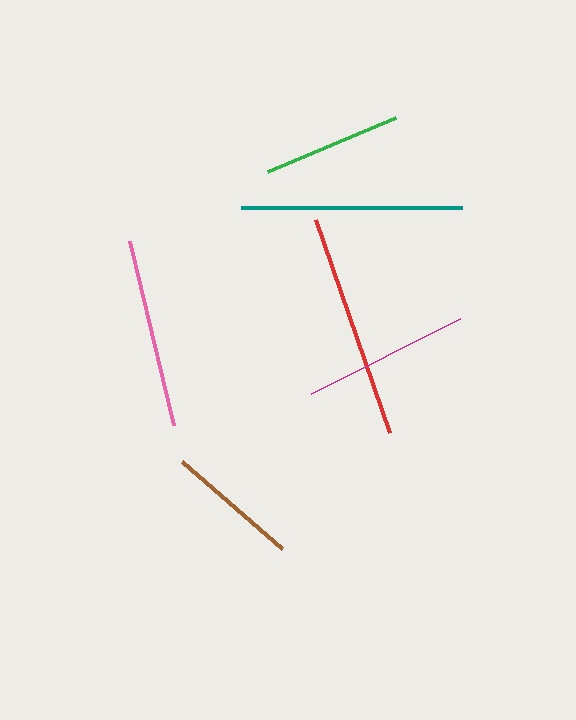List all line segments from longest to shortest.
From longest to shortest: red, teal, pink, magenta, green, brown.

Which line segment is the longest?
The red line is the longest at approximately 226 pixels.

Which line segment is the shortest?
The brown line is the shortest at approximately 132 pixels.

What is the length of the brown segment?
The brown segment is approximately 132 pixels long.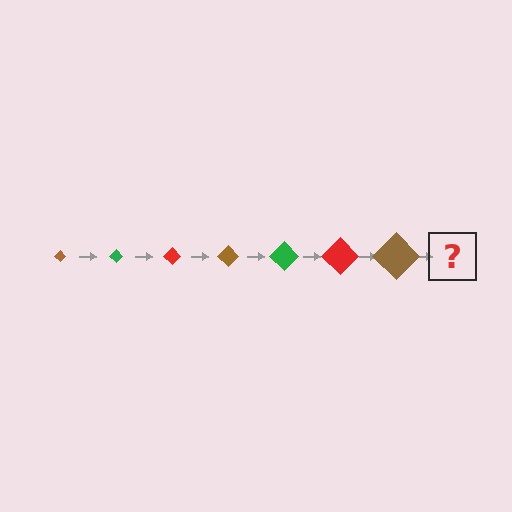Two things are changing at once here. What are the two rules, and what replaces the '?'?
The two rules are that the diamond grows larger each step and the color cycles through brown, green, and red. The '?' should be a green diamond, larger than the previous one.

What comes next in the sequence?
The next element should be a green diamond, larger than the previous one.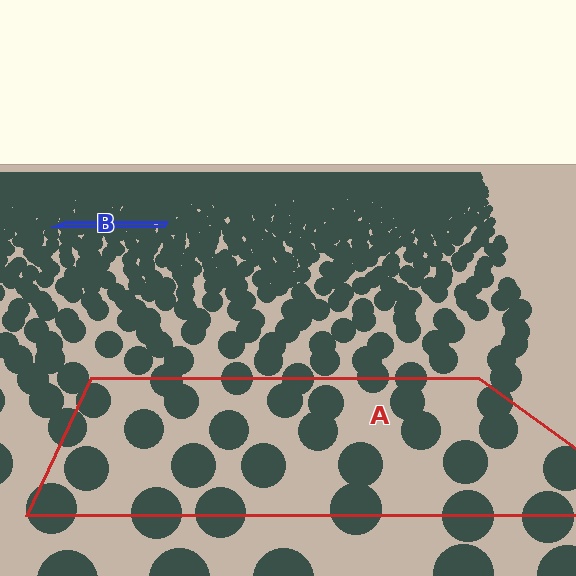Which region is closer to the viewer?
Region A is closer. The texture elements there are larger and more spread out.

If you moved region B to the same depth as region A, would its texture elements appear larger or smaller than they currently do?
They would appear larger. At a closer depth, the same texture elements are projected at a bigger on-screen size.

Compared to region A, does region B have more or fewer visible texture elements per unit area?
Region B has more texture elements per unit area — they are packed more densely because it is farther away.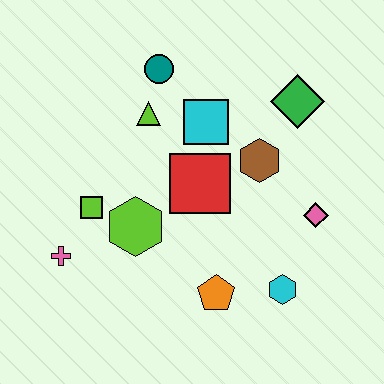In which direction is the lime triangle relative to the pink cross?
The lime triangle is above the pink cross.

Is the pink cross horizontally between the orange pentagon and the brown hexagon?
No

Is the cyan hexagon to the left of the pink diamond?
Yes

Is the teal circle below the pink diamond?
No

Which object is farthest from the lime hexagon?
The green diamond is farthest from the lime hexagon.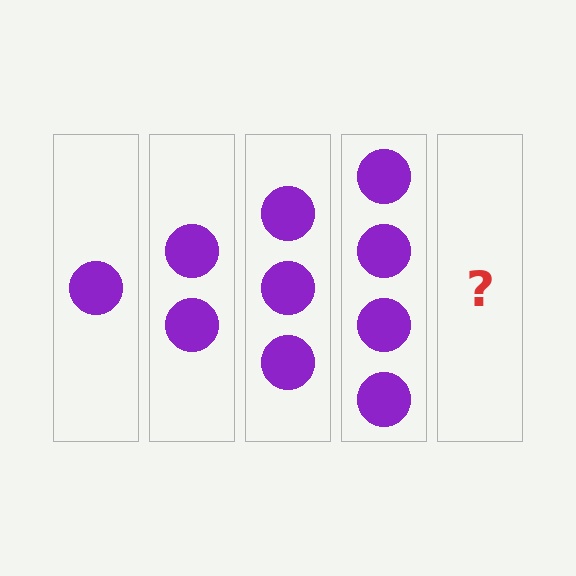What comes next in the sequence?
The next element should be 5 circles.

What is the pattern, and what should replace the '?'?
The pattern is that each step adds one more circle. The '?' should be 5 circles.